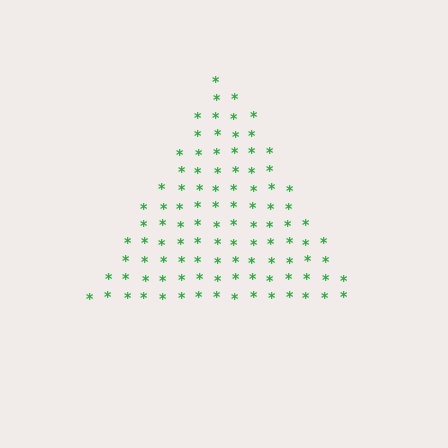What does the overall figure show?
The overall figure shows a triangle.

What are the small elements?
The small elements are asterisks.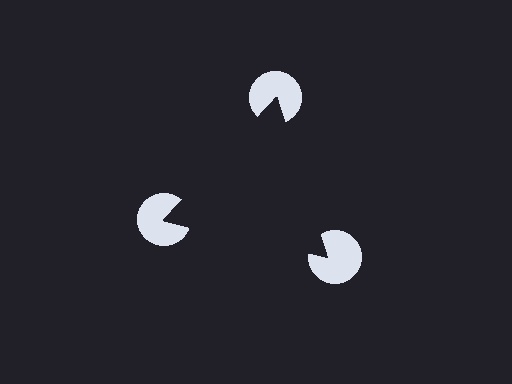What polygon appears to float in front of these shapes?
An illusory triangle — its edges are inferred from the aligned wedge cuts in the pac-man discs, not physically drawn.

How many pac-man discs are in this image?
There are 3 — one at each vertex of the illusory triangle.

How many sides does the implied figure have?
3 sides.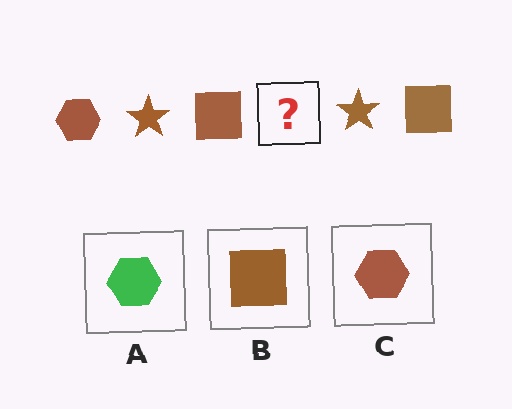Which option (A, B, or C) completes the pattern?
C.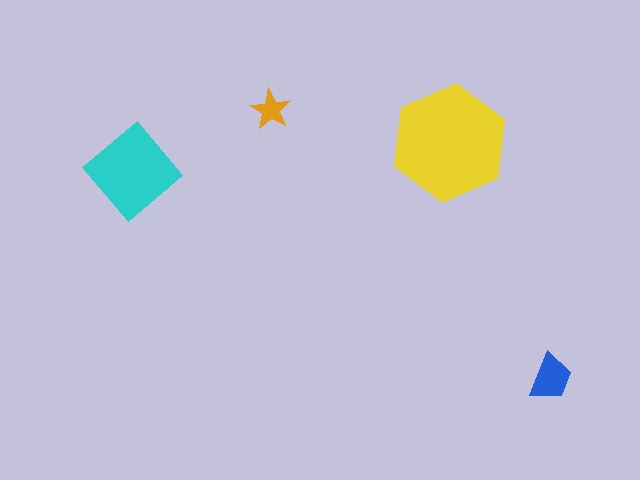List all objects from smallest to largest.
The orange star, the blue trapezoid, the cyan diamond, the yellow hexagon.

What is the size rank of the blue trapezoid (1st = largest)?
3rd.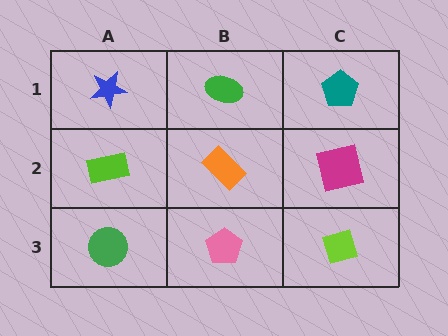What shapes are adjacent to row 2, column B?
A green ellipse (row 1, column B), a pink pentagon (row 3, column B), a lime rectangle (row 2, column A), a magenta square (row 2, column C).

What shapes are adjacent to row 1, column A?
A lime rectangle (row 2, column A), a green ellipse (row 1, column B).